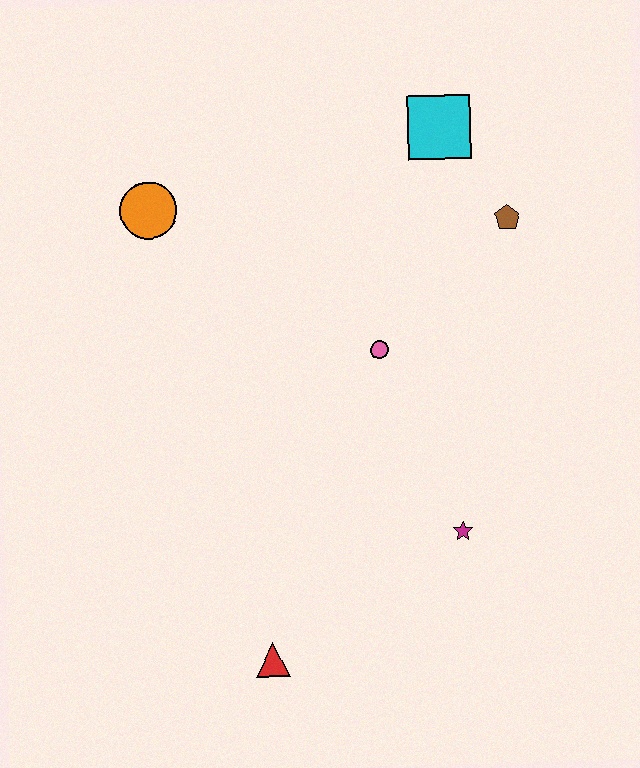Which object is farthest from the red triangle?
The cyan square is farthest from the red triangle.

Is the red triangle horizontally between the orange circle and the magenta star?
Yes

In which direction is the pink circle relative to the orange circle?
The pink circle is to the right of the orange circle.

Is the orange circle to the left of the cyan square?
Yes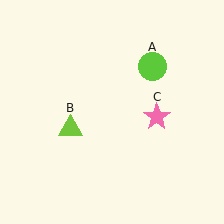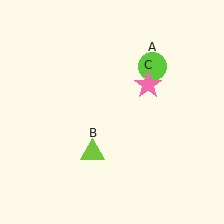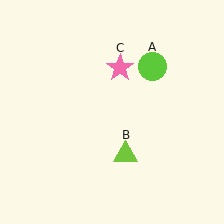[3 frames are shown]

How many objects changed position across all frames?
2 objects changed position: lime triangle (object B), pink star (object C).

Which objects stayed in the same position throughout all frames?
Lime circle (object A) remained stationary.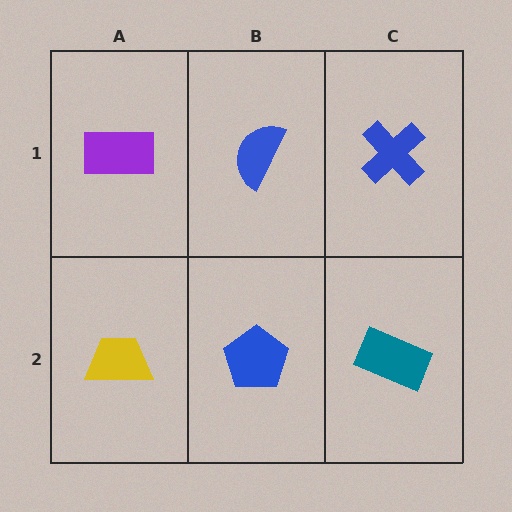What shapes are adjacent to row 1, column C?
A teal rectangle (row 2, column C), a blue semicircle (row 1, column B).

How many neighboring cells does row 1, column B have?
3.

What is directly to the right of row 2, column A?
A blue pentagon.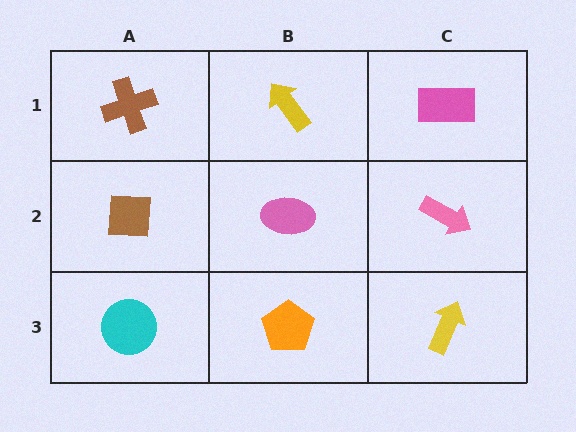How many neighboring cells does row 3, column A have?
2.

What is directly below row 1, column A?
A brown square.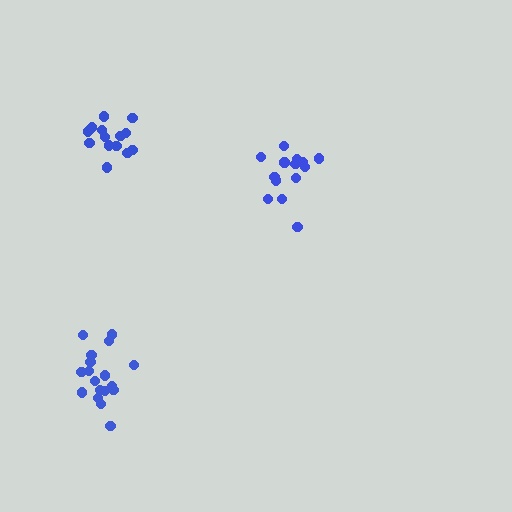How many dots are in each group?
Group 1: 14 dots, Group 2: 14 dots, Group 3: 18 dots (46 total).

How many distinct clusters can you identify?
There are 3 distinct clusters.